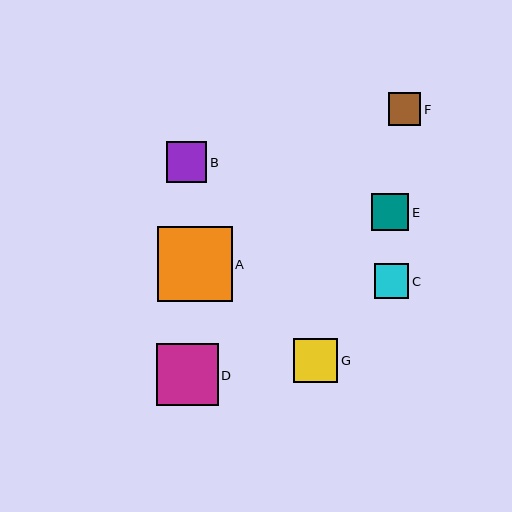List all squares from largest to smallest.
From largest to smallest: A, D, G, B, E, C, F.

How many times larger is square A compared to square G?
Square A is approximately 1.7 times the size of square G.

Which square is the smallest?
Square F is the smallest with a size of approximately 33 pixels.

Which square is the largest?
Square A is the largest with a size of approximately 75 pixels.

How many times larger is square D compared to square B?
Square D is approximately 1.5 times the size of square B.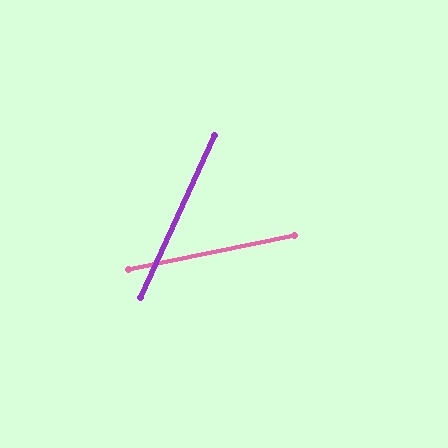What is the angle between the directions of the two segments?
Approximately 54 degrees.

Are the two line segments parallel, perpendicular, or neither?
Neither parallel nor perpendicular — they differ by about 54°.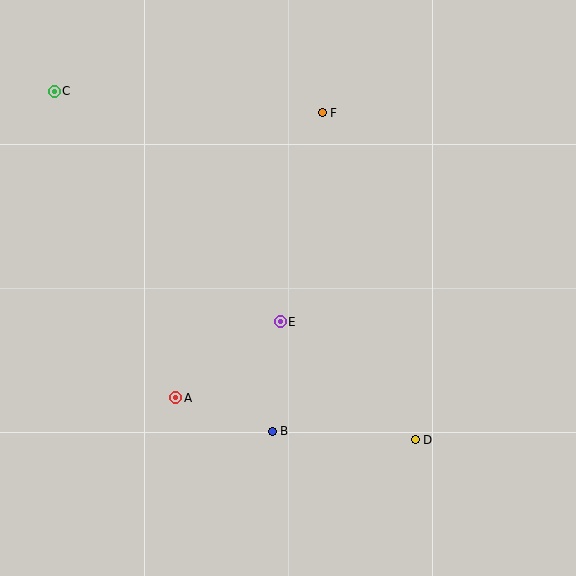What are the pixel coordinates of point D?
Point D is at (415, 440).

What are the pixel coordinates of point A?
Point A is at (176, 398).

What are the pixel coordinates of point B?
Point B is at (272, 431).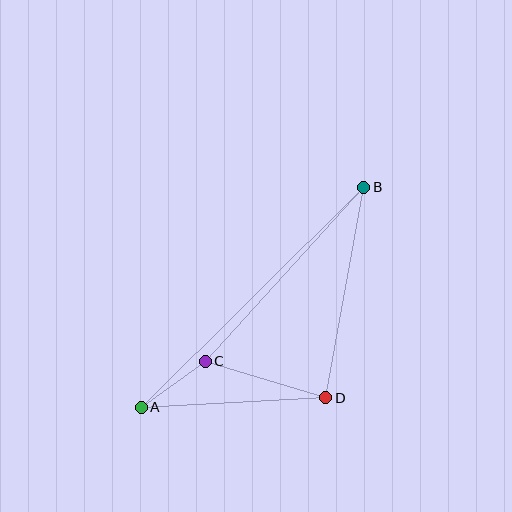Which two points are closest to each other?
Points A and C are closest to each other.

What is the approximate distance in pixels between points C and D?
The distance between C and D is approximately 126 pixels.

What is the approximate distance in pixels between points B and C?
The distance between B and C is approximately 235 pixels.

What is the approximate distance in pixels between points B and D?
The distance between B and D is approximately 214 pixels.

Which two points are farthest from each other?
Points A and B are farthest from each other.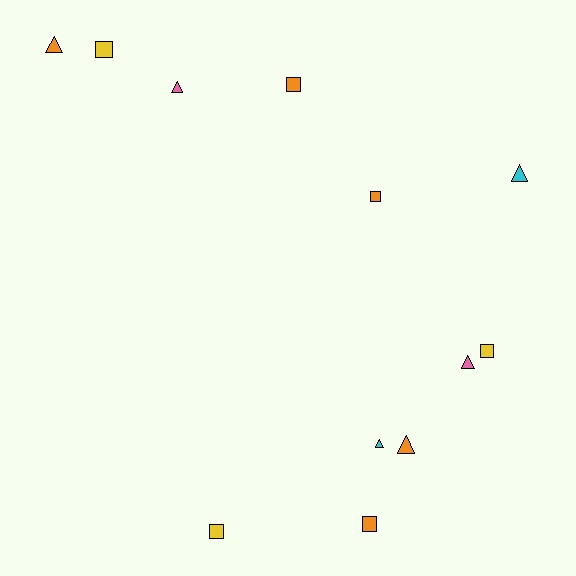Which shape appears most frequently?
Triangle, with 6 objects.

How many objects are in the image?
There are 12 objects.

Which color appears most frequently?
Orange, with 5 objects.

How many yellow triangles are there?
There are no yellow triangles.